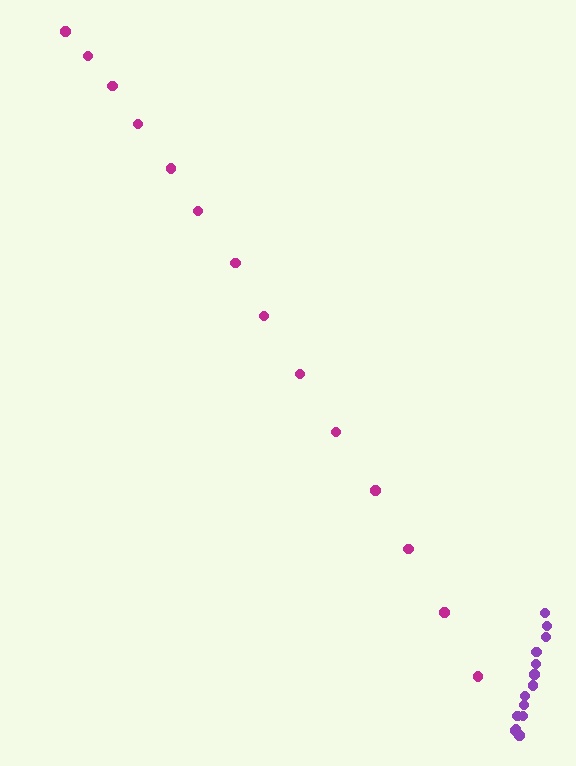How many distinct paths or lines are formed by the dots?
There are 2 distinct paths.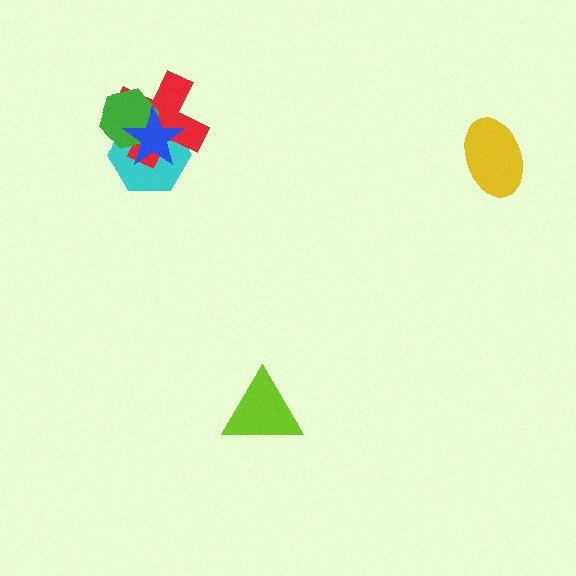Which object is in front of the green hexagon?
The blue star is in front of the green hexagon.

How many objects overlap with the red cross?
3 objects overlap with the red cross.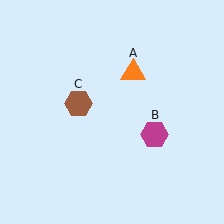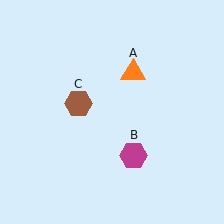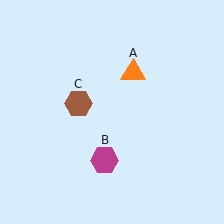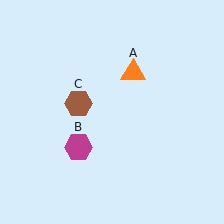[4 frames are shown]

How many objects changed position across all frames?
1 object changed position: magenta hexagon (object B).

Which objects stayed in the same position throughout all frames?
Orange triangle (object A) and brown hexagon (object C) remained stationary.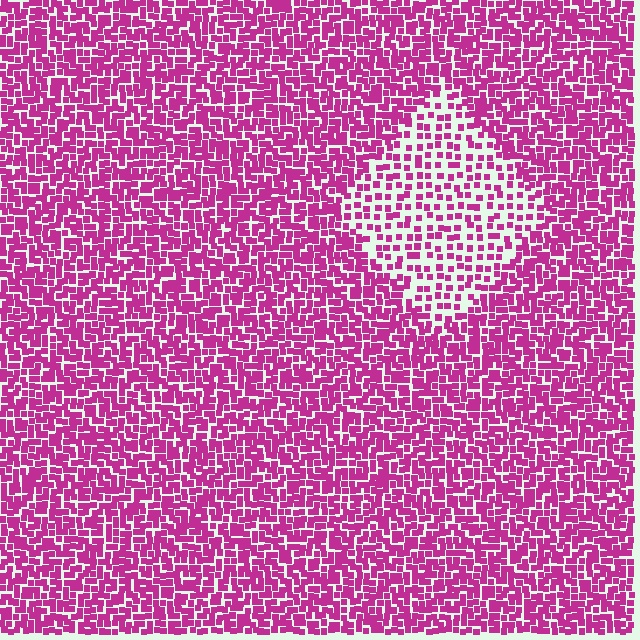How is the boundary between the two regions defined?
The boundary is defined by a change in element density (approximately 2.1x ratio). All elements are the same color, size, and shape.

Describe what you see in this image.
The image contains small magenta elements arranged at two different densities. A diamond-shaped region is visible where the elements are less densely packed than the surrounding area.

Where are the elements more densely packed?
The elements are more densely packed outside the diamond boundary.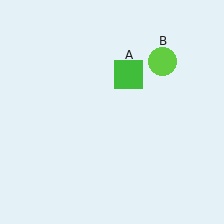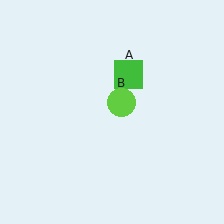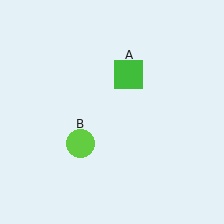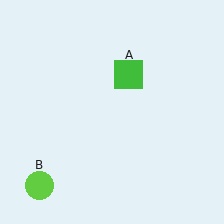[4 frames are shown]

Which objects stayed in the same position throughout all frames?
Green square (object A) remained stationary.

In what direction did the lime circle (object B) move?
The lime circle (object B) moved down and to the left.